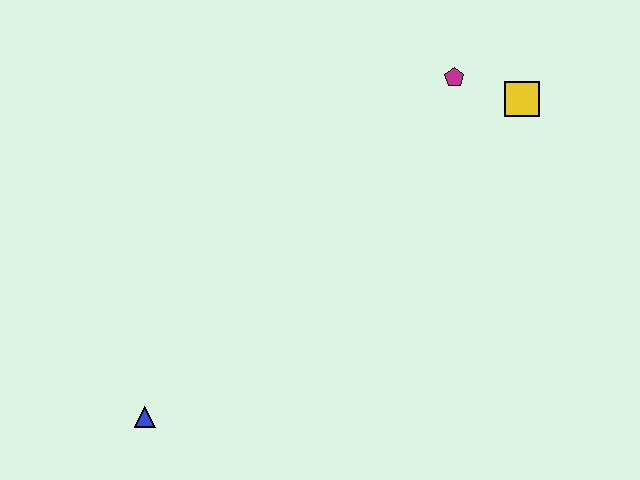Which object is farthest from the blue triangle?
The yellow square is farthest from the blue triangle.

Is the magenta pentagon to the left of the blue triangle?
No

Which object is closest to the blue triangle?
The magenta pentagon is closest to the blue triangle.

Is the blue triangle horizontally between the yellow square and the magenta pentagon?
No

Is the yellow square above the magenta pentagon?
No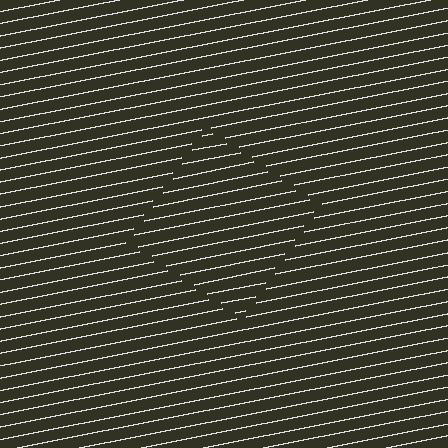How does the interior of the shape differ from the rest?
The interior of the shape contains the same grating, shifted by half a period — the contour is defined by the phase discontinuity where line-ends from the inner and outer gratings abut.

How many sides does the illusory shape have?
4 sides — the line-ends trace a square.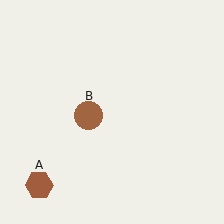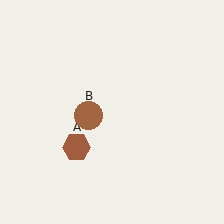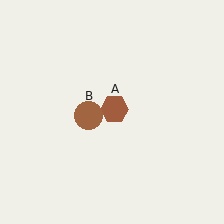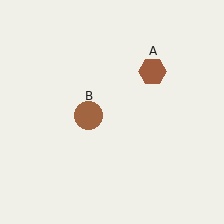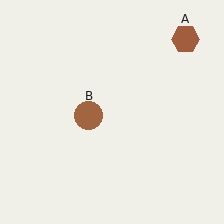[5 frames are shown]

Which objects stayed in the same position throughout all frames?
Brown circle (object B) remained stationary.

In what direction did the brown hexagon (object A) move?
The brown hexagon (object A) moved up and to the right.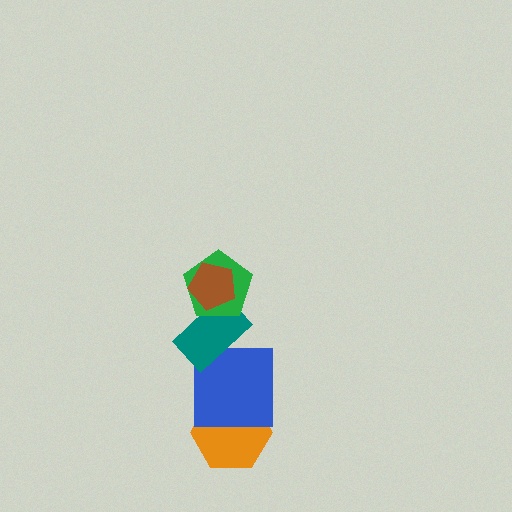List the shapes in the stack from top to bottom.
From top to bottom: the brown pentagon, the green pentagon, the teal rectangle, the blue square, the orange hexagon.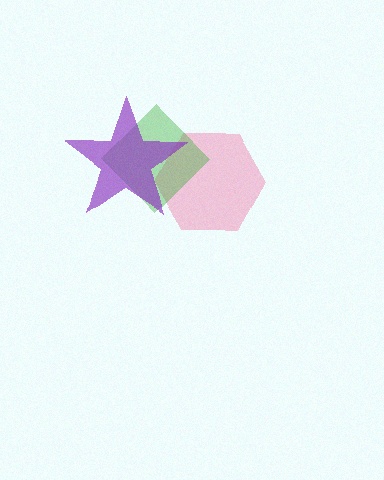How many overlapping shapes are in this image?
There are 3 overlapping shapes in the image.